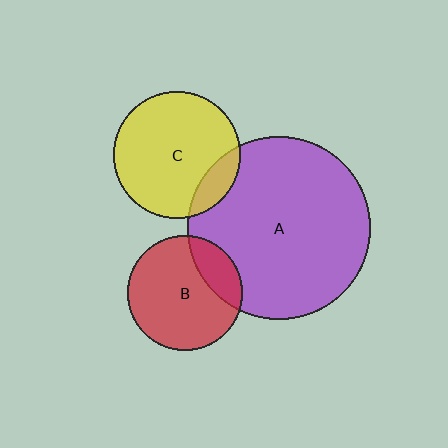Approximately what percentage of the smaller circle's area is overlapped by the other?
Approximately 15%.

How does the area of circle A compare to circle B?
Approximately 2.5 times.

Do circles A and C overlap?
Yes.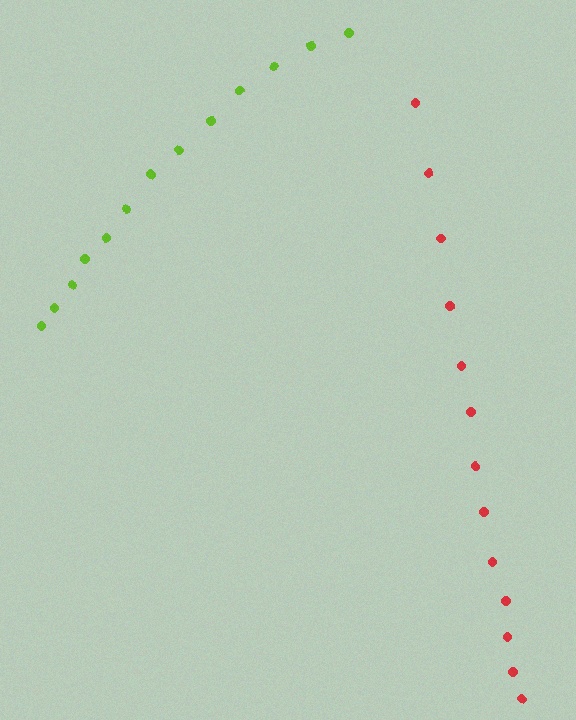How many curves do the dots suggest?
There are 2 distinct paths.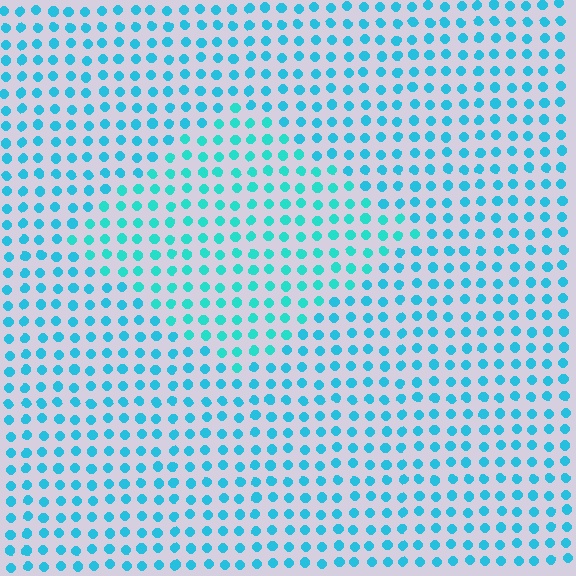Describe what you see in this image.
The image is filled with small cyan elements in a uniform arrangement. A diamond-shaped region is visible where the elements are tinted to a slightly different hue, forming a subtle color boundary.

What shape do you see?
I see a diamond.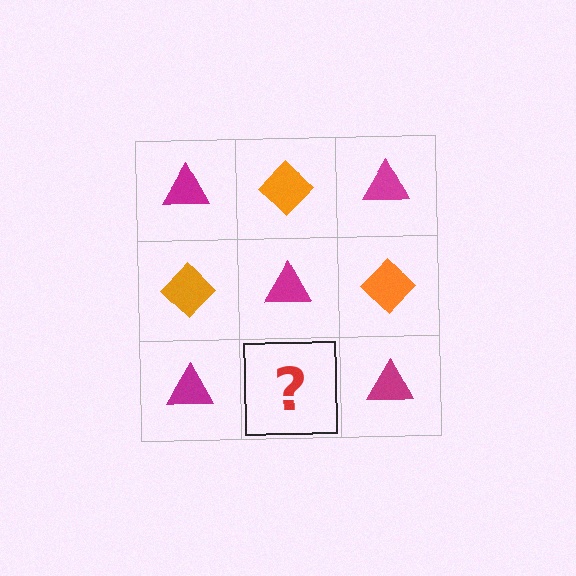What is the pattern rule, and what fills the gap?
The rule is that it alternates magenta triangle and orange diamond in a checkerboard pattern. The gap should be filled with an orange diamond.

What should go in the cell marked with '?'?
The missing cell should contain an orange diamond.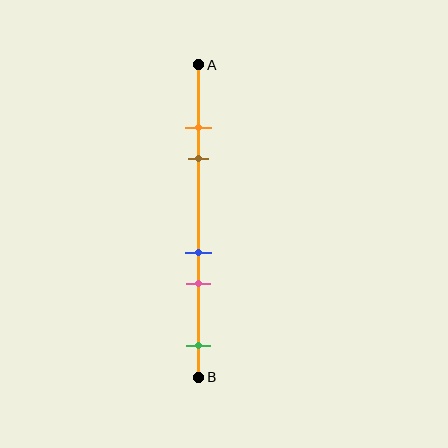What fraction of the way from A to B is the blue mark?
The blue mark is approximately 60% (0.6) of the way from A to B.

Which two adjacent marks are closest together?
The orange and brown marks are the closest adjacent pair.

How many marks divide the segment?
There are 5 marks dividing the segment.